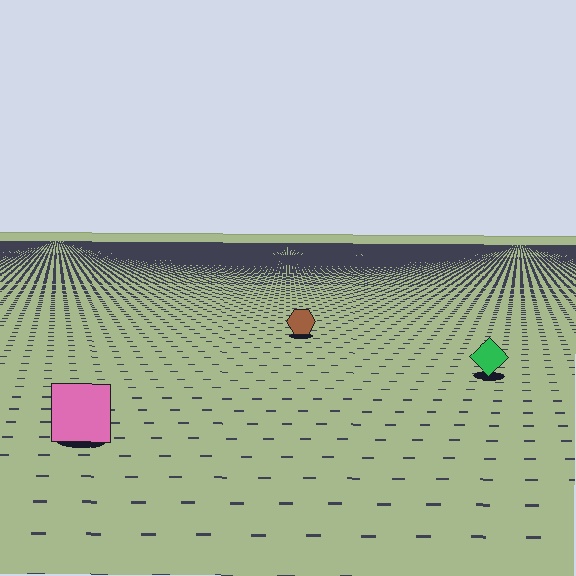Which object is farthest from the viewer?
The brown hexagon is farthest from the viewer. It appears smaller and the ground texture around it is denser.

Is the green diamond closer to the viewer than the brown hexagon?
Yes. The green diamond is closer — you can tell from the texture gradient: the ground texture is coarser near it.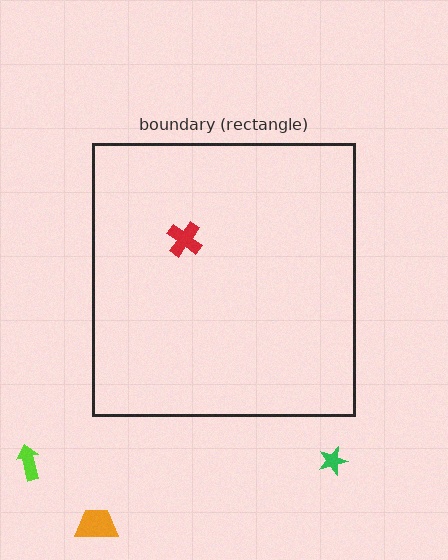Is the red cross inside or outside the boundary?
Inside.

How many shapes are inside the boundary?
1 inside, 3 outside.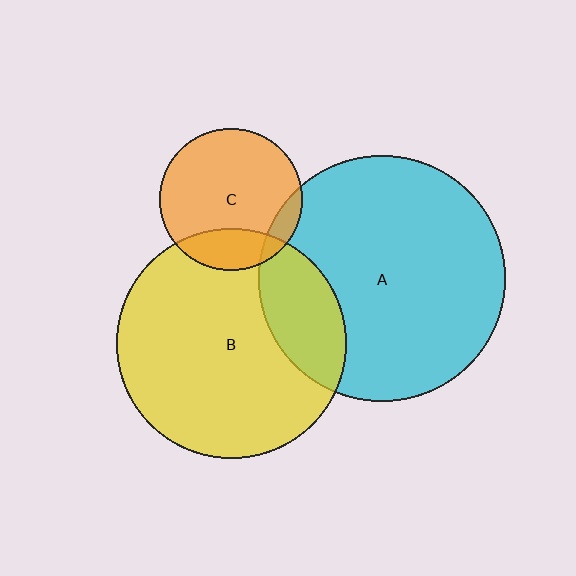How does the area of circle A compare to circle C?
Approximately 3.0 times.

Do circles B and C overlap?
Yes.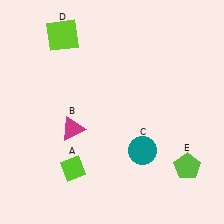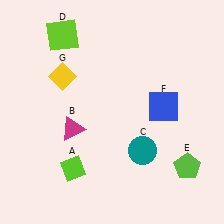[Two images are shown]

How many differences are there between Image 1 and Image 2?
There are 2 differences between the two images.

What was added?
A blue square (F), a yellow diamond (G) were added in Image 2.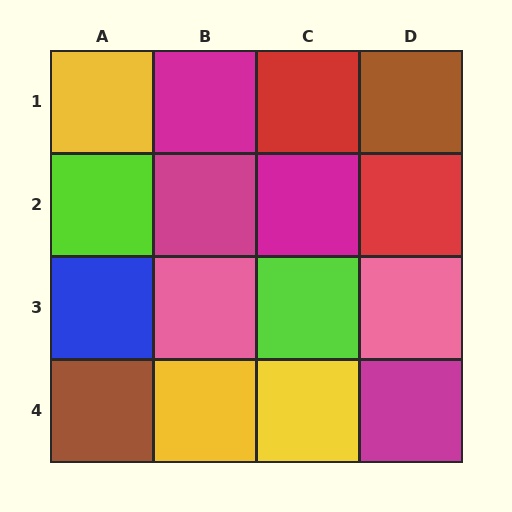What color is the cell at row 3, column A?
Blue.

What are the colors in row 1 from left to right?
Yellow, magenta, red, brown.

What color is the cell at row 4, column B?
Yellow.